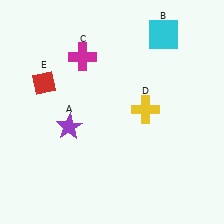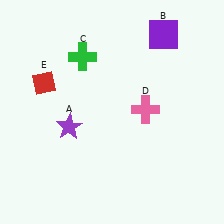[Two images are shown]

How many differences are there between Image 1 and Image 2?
There are 3 differences between the two images.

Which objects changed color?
B changed from cyan to purple. C changed from magenta to green. D changed from yellow to pink.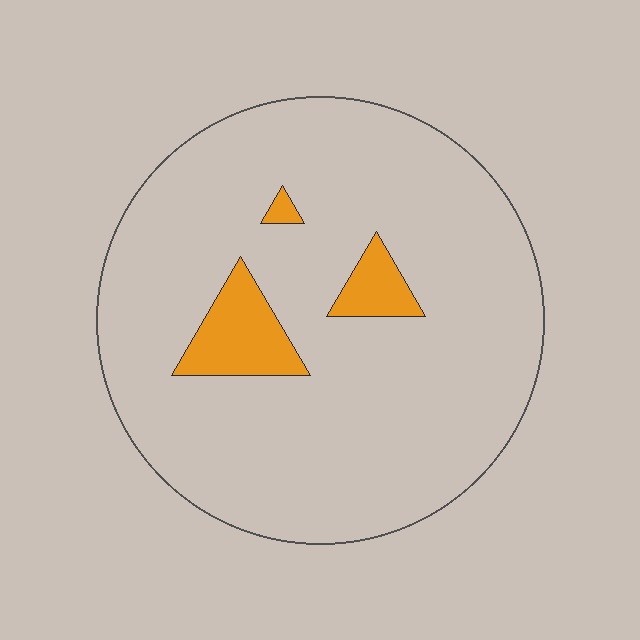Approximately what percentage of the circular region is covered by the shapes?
Approximately 10%.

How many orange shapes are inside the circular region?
3.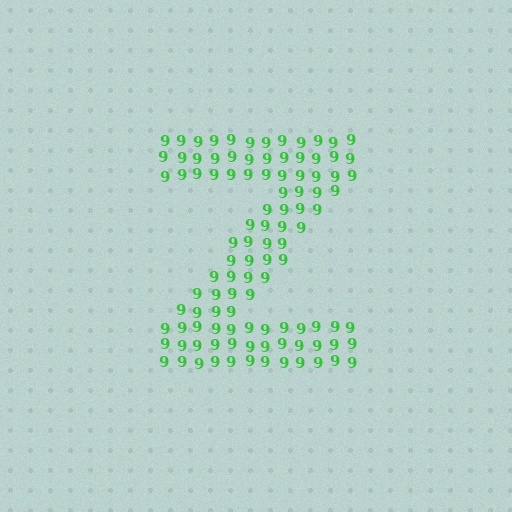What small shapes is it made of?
It is made of small digit 9's.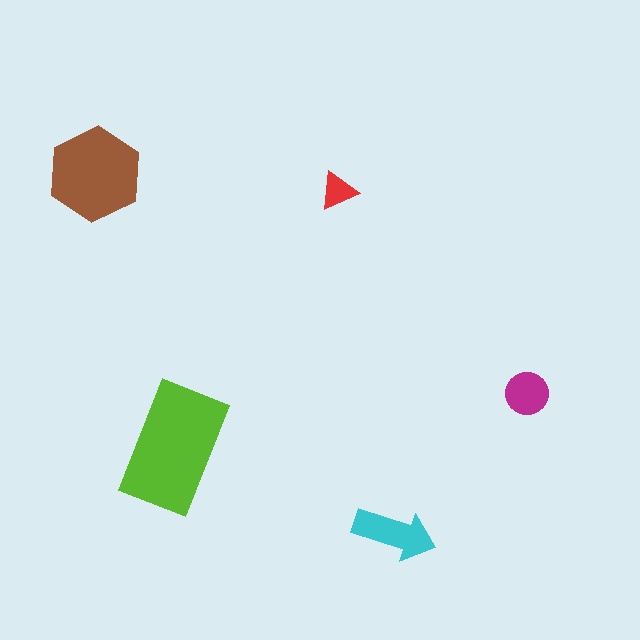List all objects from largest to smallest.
The lime rectangle, the brown hexagon, the cyan arrow, the magenta circle, the red triangle.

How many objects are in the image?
There are 5 objects in the image.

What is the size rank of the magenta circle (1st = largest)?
4th.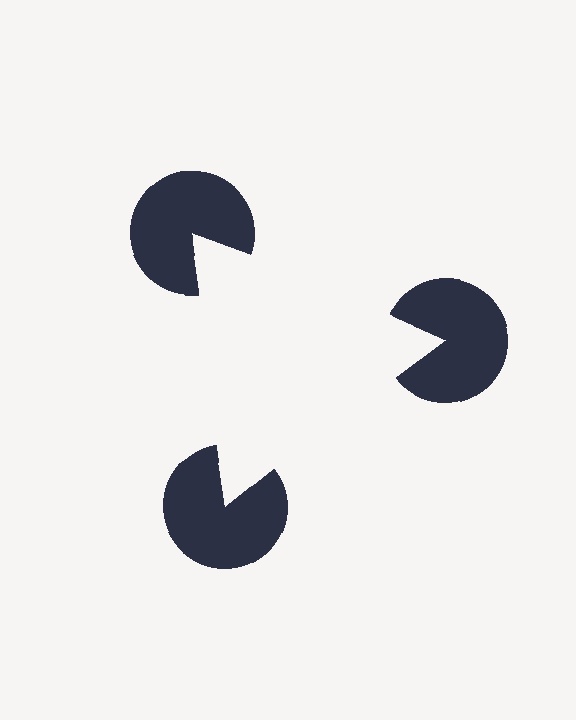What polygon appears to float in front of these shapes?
An illusory triangle — its edges are inferred from the aligned wedge cuts in the pac-man discs, not physically drawn.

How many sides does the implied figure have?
3 sides.